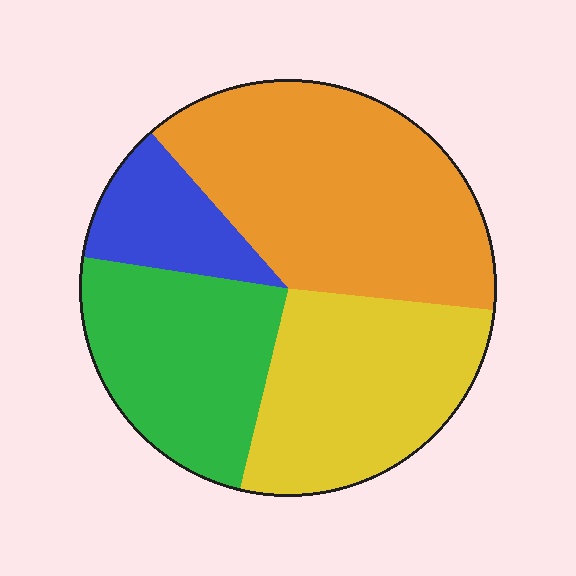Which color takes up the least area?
Blue, at roughly 10%.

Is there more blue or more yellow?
Yellow.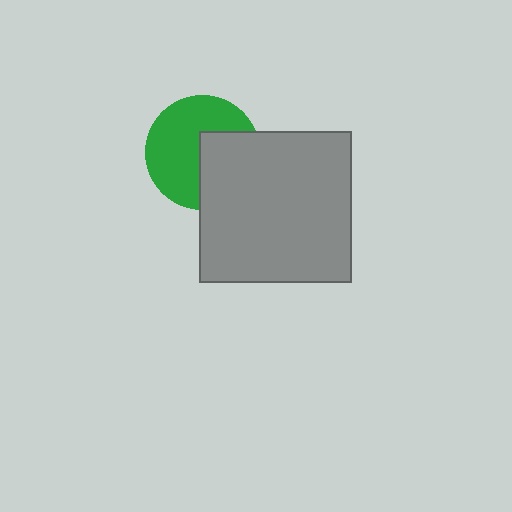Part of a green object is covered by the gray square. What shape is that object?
It is a circle.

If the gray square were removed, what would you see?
You would see the complete green circle.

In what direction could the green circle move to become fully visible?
The green circle could move left. That would shift it out from behind the gray square entirely.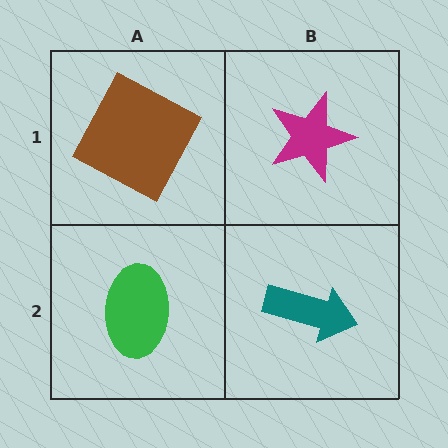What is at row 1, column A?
A brown square.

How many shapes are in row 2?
2 shapes.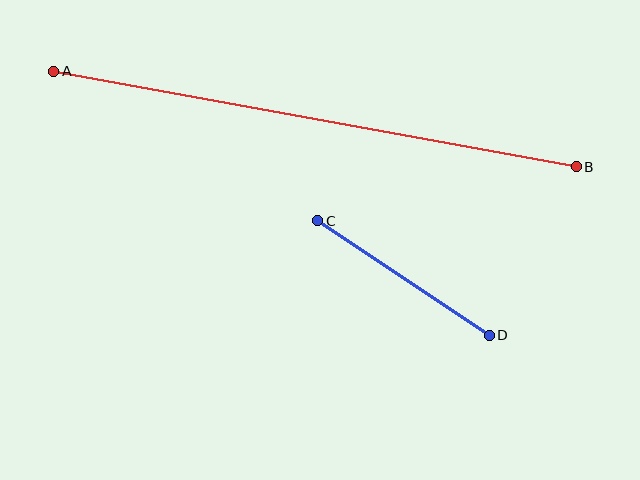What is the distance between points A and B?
The distance is approximately 531 pixels.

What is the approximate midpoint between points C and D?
The midpoint is at approximately (404, 278) pixels.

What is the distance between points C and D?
The distance is approximately 206 pixels.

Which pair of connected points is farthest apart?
Points A and B are farthest apart.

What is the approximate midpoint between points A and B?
The midpoint is at approximately (315, 119) pixels.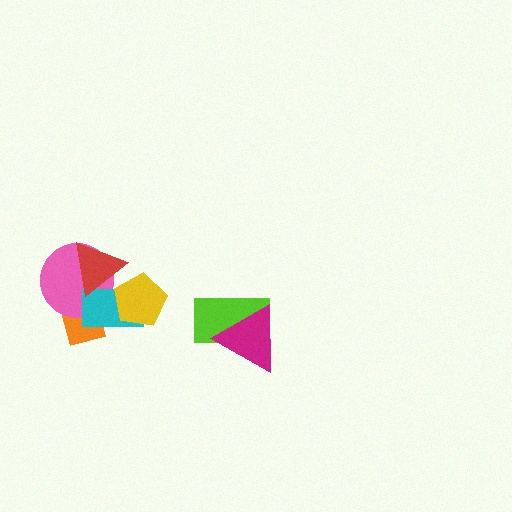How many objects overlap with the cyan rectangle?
4 objects overlap with the cyan rectangle.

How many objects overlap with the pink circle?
3 objects overlap with the pink circle.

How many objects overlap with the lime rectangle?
1 object overlaps with the lime rectangle.